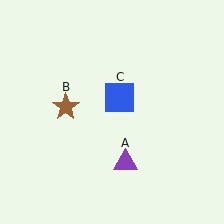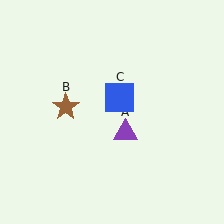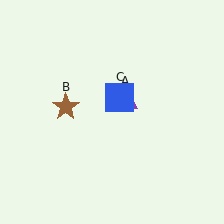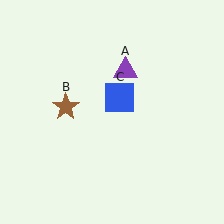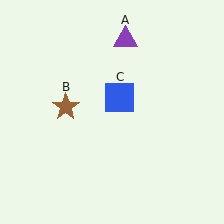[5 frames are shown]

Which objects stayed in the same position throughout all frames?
Brown star (object B) and blue square (object C) remained stationary.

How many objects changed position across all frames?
1 object changed position: purple triangle (object A).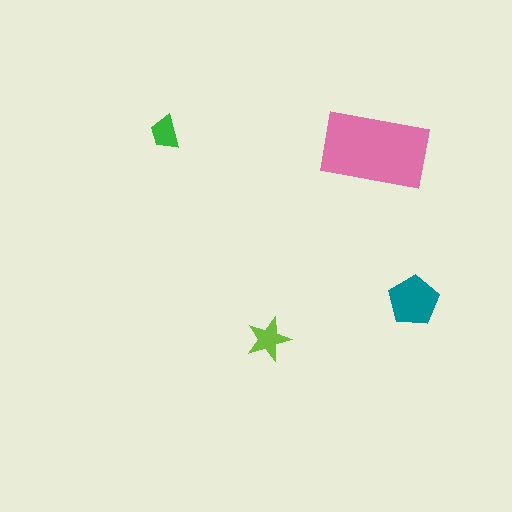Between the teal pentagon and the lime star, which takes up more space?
The teal pentagon.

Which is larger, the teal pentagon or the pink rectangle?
The pink rectangle.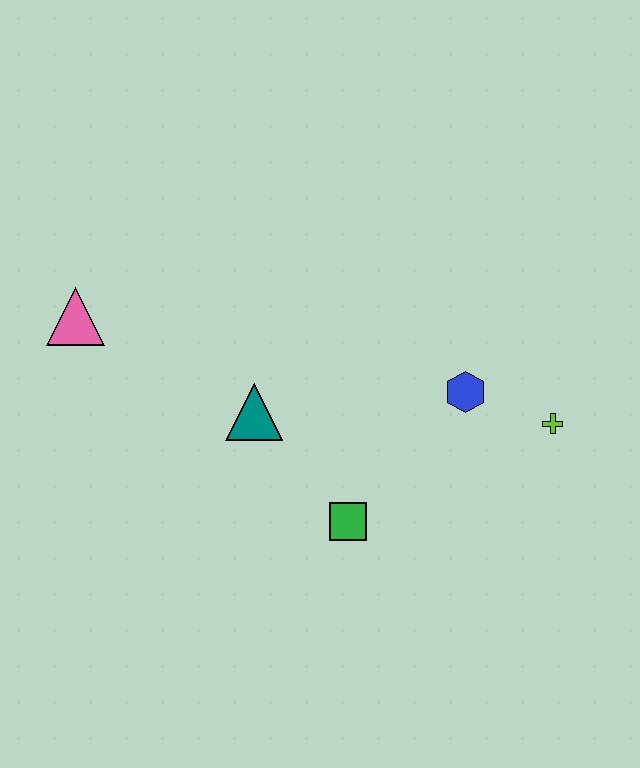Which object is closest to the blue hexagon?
The lime cross is closest to the blue hexagon.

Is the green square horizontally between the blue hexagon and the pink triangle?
Yes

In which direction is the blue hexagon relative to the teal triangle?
The blue hexagon is to the right of the teal triangle.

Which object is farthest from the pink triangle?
The lime cross is farthest from the pink triangle.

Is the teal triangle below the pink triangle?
Yes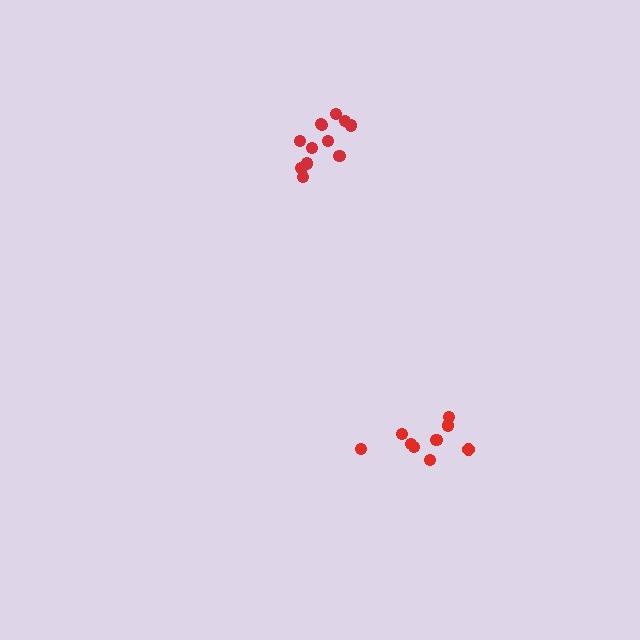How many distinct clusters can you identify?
There are 2 distinct clusters.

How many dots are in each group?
Group 1: 9 dots, Group 2: 12 dots (21 total).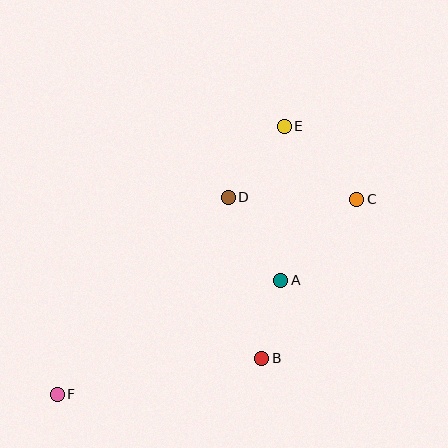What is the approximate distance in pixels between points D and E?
The distance between D and E is approximately 90 pixels.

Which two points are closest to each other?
Points A and B are closest to each other.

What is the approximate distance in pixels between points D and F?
The distance between D and F is approximately 261 pixels.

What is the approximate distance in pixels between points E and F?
The distance between E and F is approximately 351 pixels.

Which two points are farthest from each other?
Points C and F are farthest from each other.